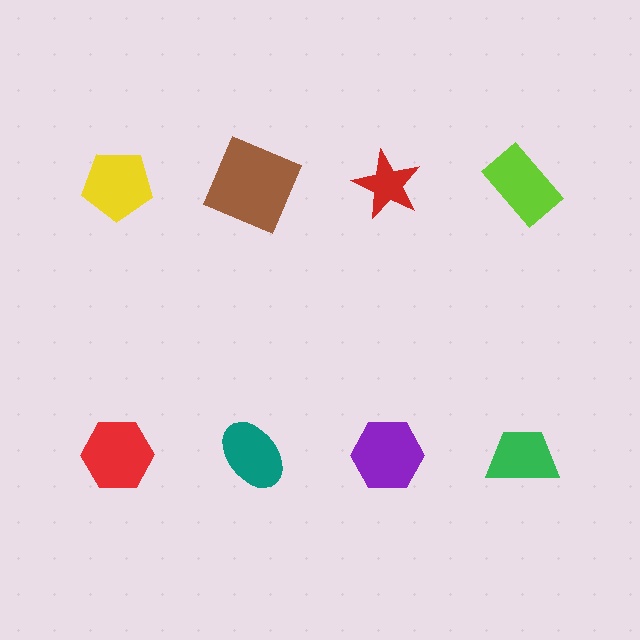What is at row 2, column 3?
A purple hexagon.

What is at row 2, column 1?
A red hexagon.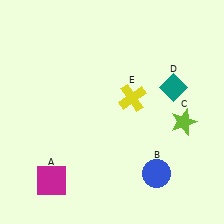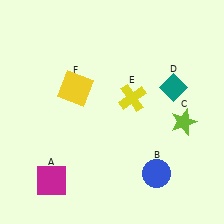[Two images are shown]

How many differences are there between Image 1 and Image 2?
There is 1 difference between the two images.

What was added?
A yellow square (F) was added in Image 2.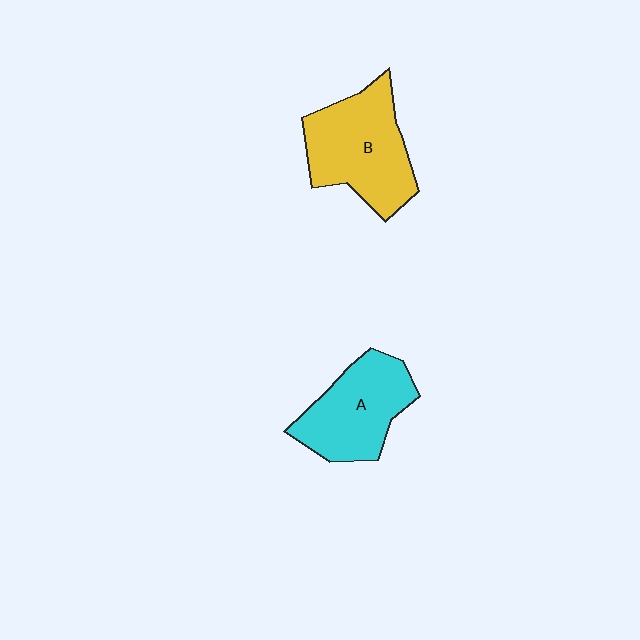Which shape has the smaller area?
Shape A (cyan).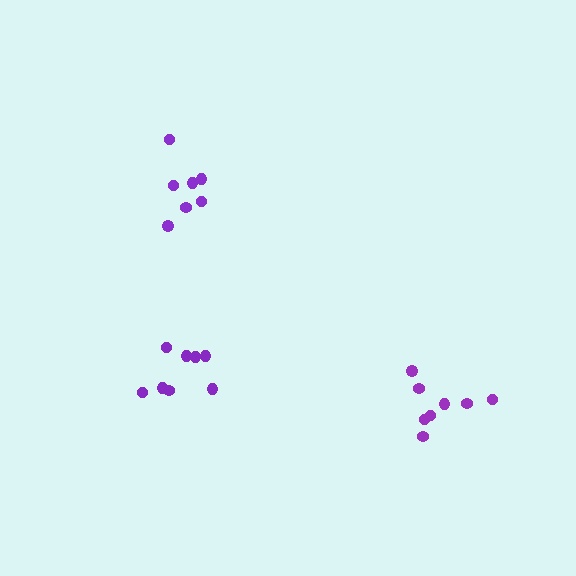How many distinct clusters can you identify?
There are 3 distinct clusters.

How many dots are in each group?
Group 1: 8 dots, Group 2: 7 dots, Group 3: 8 dots (23 total).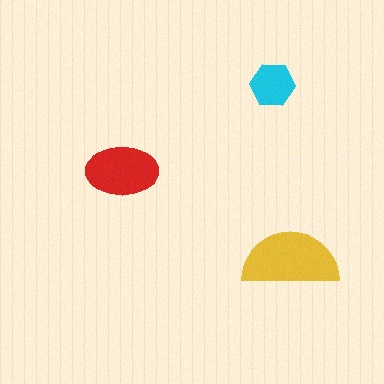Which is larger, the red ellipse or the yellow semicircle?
The yellow semicircle.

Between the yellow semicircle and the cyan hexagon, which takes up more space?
The yellow semicircle.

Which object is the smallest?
The cyan hexagon.